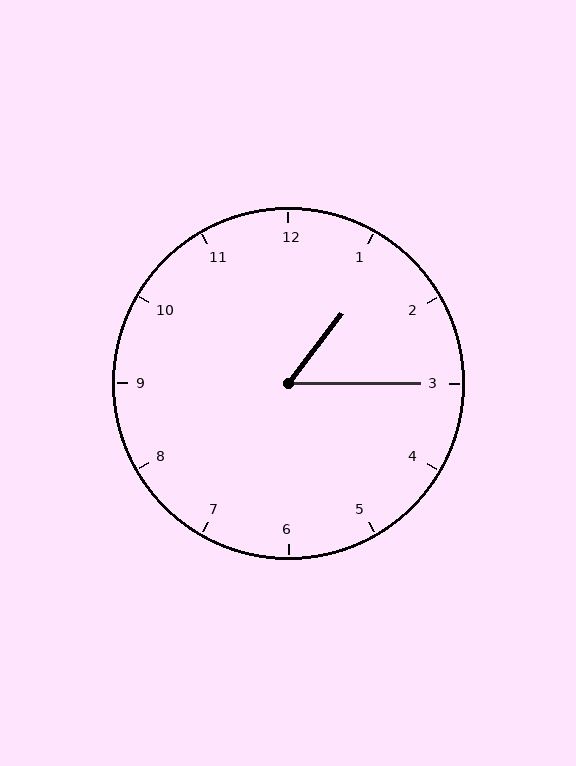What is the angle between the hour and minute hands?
Approximately 52 degrees.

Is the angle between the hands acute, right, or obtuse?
It is acute.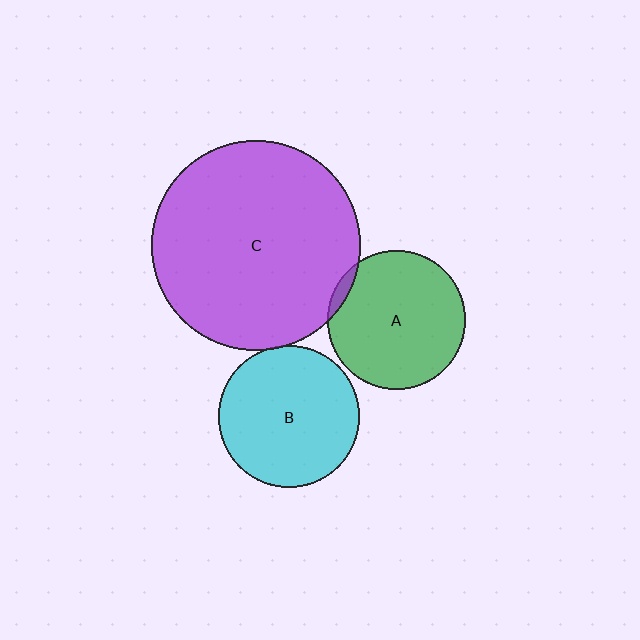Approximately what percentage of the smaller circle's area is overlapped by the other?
Approximately 5%.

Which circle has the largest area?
Circle C (purple).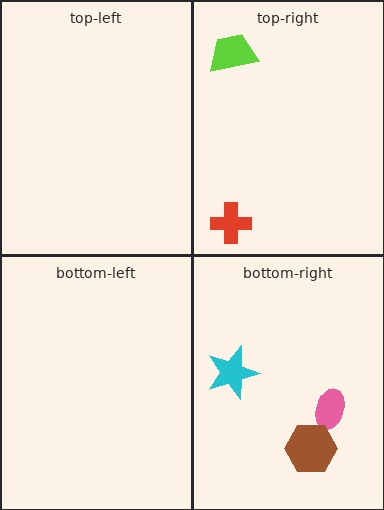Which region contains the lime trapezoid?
The top-right region.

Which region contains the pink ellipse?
The bottom-right region.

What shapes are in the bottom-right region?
The pink ellipse, the cyan star, the brown hexagon.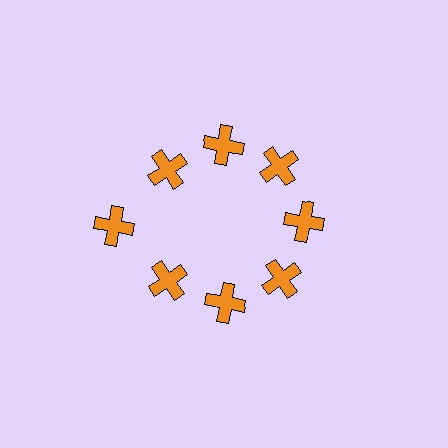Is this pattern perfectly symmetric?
No. The 8 orange crosses are arranged in a ring, but one element near the 9 o'clock position is pushed outward from the center, breaking the 8-fold rotational symmetry.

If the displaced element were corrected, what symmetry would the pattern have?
It would have 8-fold rotational symmetry — the pattern would map onto itself every 45 degrees.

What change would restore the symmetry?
The symmetry would be restored by moving it inward, back onto the ring so that all 8 crosses sit at equal angles and equal distance from the center.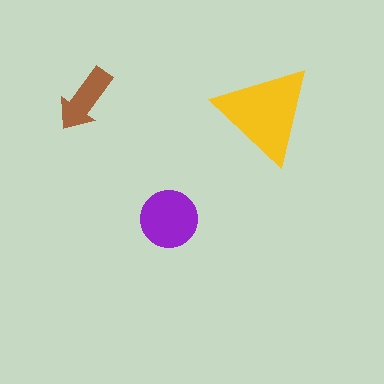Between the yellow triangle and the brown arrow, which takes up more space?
The yellow triangle.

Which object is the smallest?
The brown arrow.